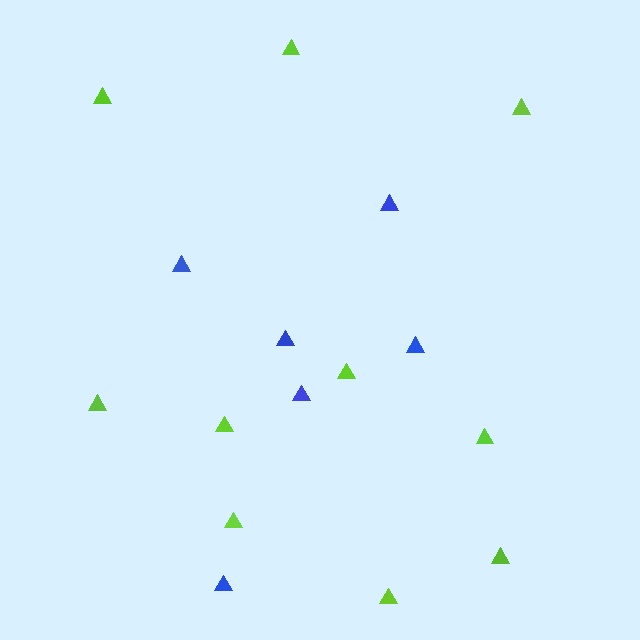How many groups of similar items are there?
There are 2 groups: one group of blue triangles (6) and one group of lime triangles (10).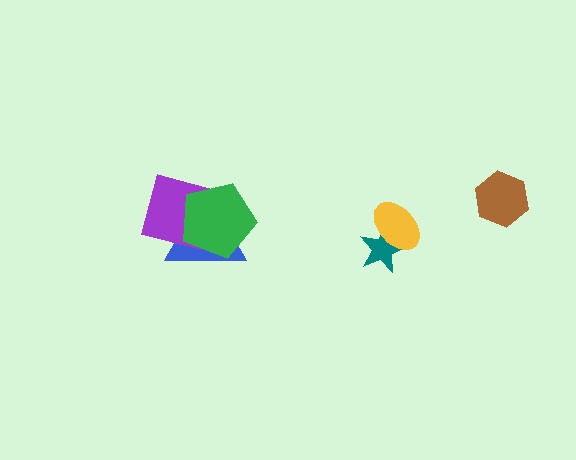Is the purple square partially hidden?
Yes, it is partially covered by another shape.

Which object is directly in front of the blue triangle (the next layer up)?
The purple square is directly in front of the blue triangle.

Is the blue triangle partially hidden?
Yes, it is partially covered by another shape.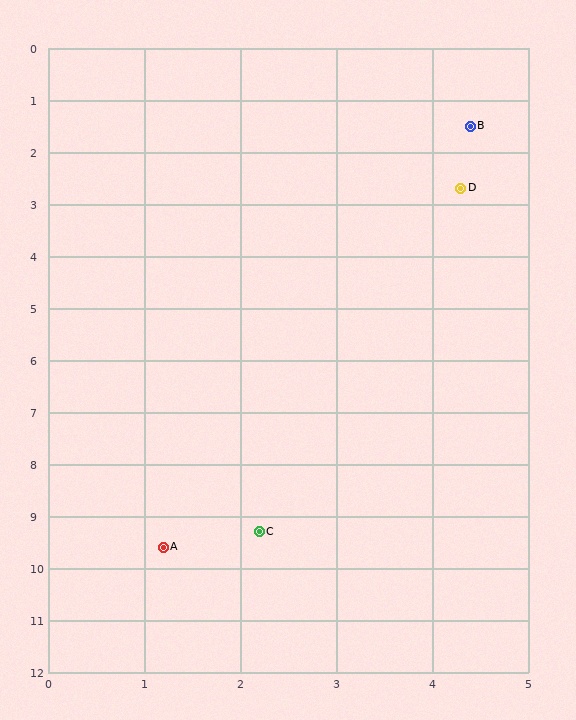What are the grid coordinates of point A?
Point A is at approximately (1.2, 9.6).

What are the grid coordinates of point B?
Point B is at approximately (4.4, 1.5).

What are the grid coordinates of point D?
Point D is at approximately (4.3, 2.7).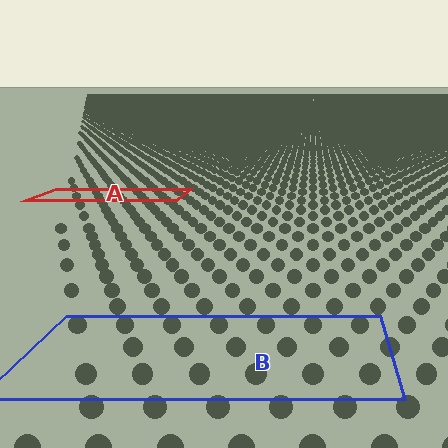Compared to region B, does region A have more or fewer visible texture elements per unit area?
Region A has more texture elements per unit area — they are packed more densely because it is farther away.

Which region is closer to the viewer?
Region B is closer. The texture elements there are larger and more spread out.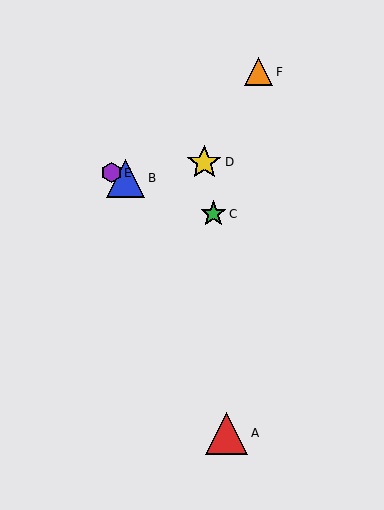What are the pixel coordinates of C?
Object C is at (213, 214).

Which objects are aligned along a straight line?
Objects B, C, E are aligned along a straight line.